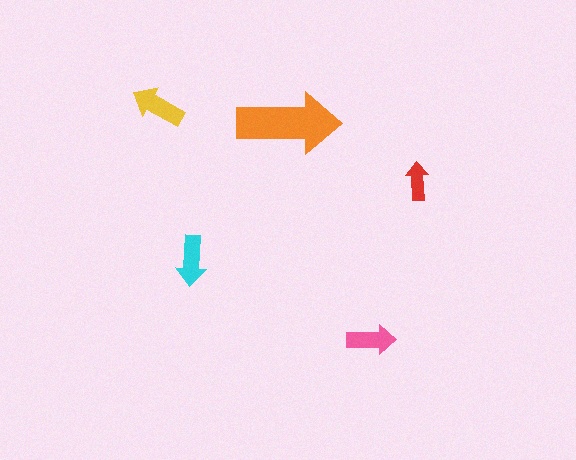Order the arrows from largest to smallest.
the orange one, the yellow one, the cyan one, the pink one, the red one.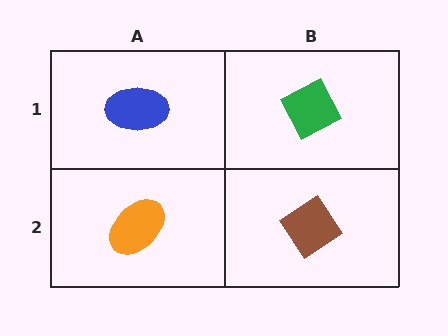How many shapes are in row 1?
2 shapes.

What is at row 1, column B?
A green diamond.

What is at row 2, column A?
An orange ellipse.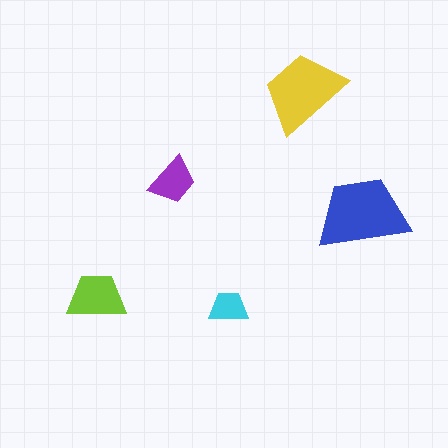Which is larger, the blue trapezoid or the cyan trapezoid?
The blue one.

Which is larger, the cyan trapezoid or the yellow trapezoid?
The yellow one.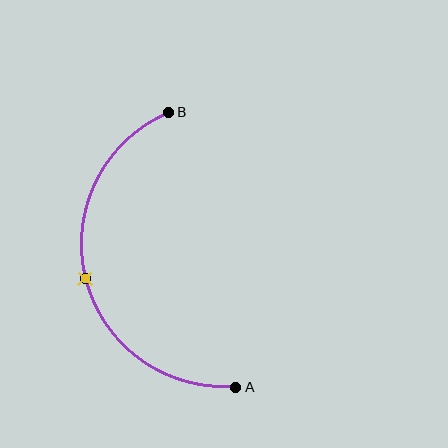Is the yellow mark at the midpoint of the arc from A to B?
Yes. The yellow mark lies on the arc at equal arc-length from both A and B — it is the arc midpoint.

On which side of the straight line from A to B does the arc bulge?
The arc bulges to the left of the straight line connecting A and B.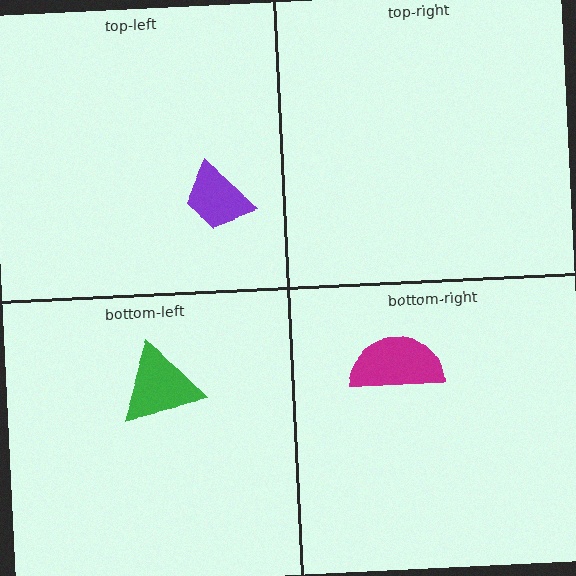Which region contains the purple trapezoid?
The top-left region.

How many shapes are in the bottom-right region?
1.